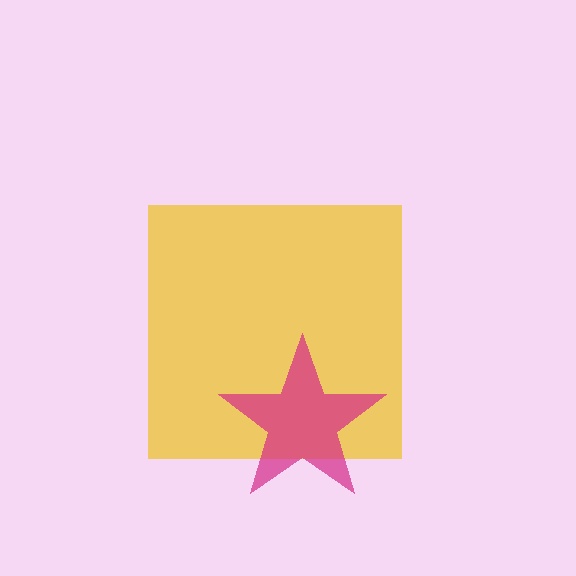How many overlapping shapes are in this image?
There are 2 overlapping shapes in the image.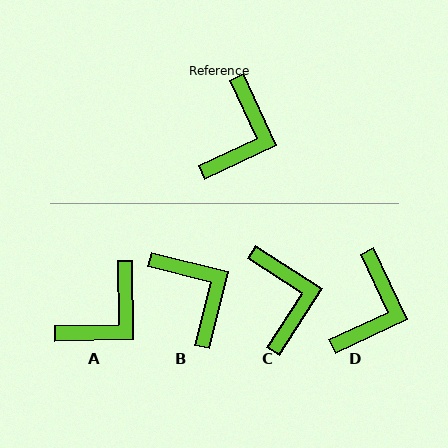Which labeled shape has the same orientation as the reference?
D.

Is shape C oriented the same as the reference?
No, it is off by about 33 degrees.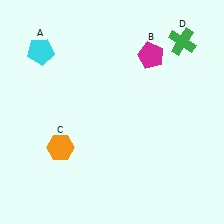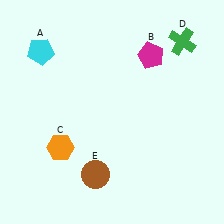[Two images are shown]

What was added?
A brown circle (E) was added in Image 2.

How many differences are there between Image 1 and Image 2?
There is 1 difference between the two images.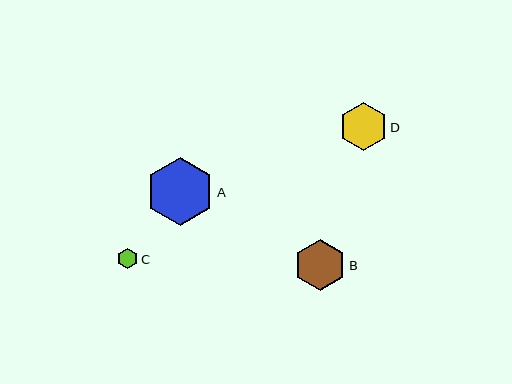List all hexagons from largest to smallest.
From largest to smallest: A, B, D, C.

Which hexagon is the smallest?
Hexagon C is the smallest with a size of approximately 21 pixels.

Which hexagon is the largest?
Hexagon A is the largest with a size of approximately 68 pixels.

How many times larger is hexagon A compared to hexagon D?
Hexagon A is approximately 1.4 times the size of hexagon D.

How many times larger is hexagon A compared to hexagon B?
Hexagon A is approximately 1.3 times the size of hexagon B.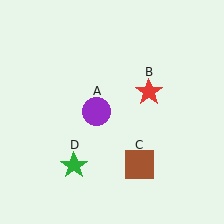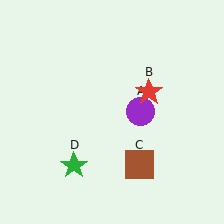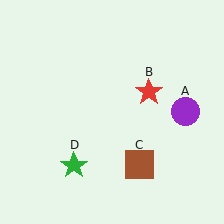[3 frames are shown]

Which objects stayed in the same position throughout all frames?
Red star (object B) and brown square (object C) and green star (object D) remained stationary.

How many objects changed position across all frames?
1 object changed position: purple circle (object A).